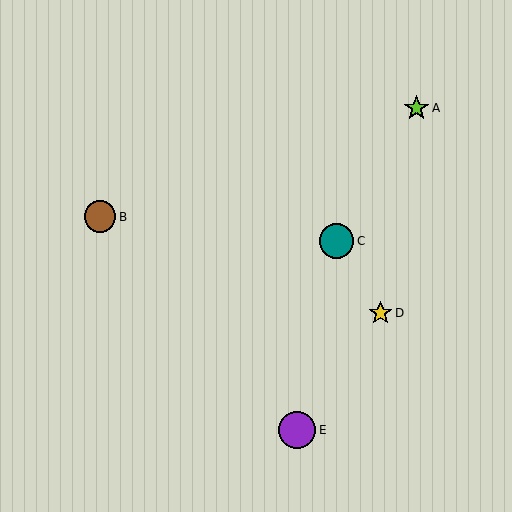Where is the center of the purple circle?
The center of the purple circle is at (297, 430).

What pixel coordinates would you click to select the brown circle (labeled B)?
Click at (100, 217) to select the brown circle B.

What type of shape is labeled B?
Shape B is a brown circle.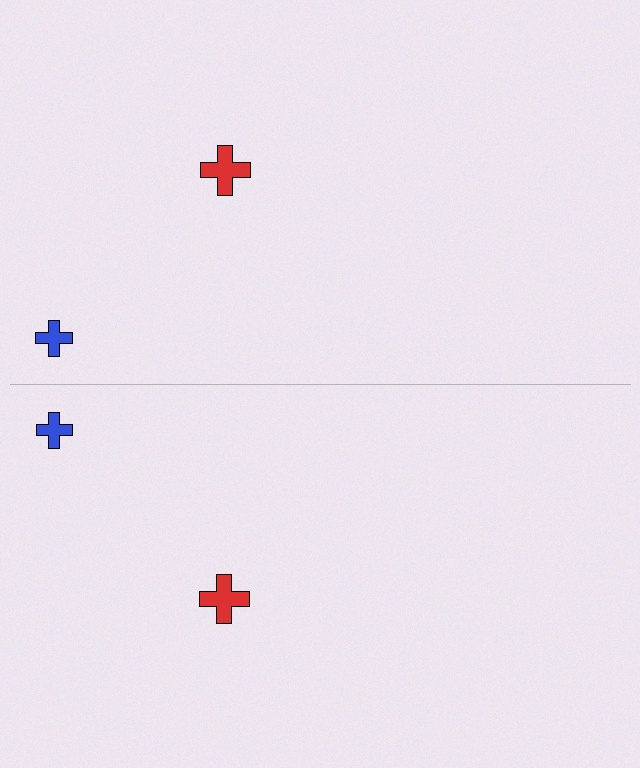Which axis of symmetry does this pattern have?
The pattern has a horizontal axis of symmetry running through the center of the image.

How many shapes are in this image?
There are 4 shapes in this image.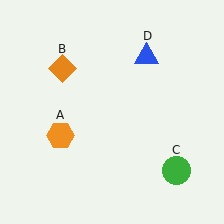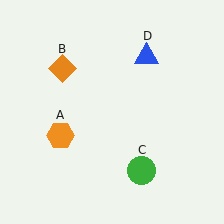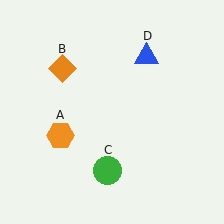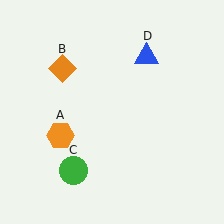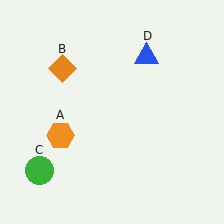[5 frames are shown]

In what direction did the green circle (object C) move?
The green circle (object C) moved left.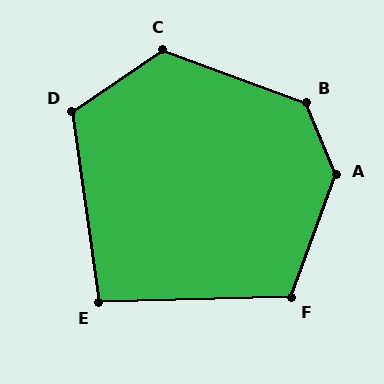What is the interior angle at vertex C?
Approximately 126 degrees (obtuse).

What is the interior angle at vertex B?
Approximately 133 degrees (obtuse).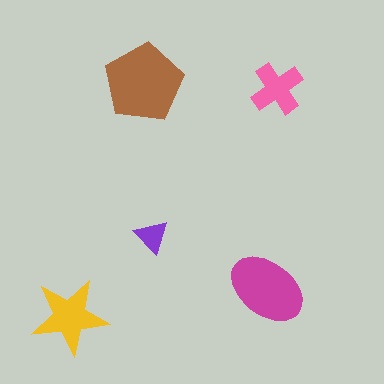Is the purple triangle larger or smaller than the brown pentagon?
Smaller.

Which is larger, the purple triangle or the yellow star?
The yellow star.